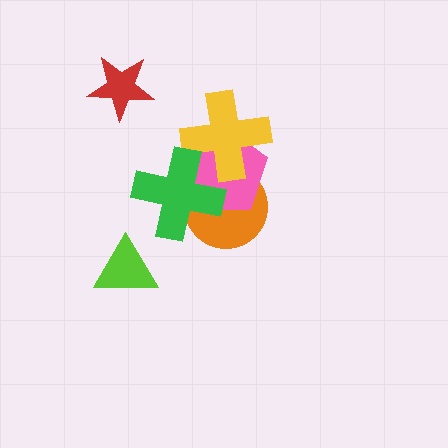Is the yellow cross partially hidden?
Yes, it is partially covered by another shape.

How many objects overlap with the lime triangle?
0 objects overlap with the lime triangle.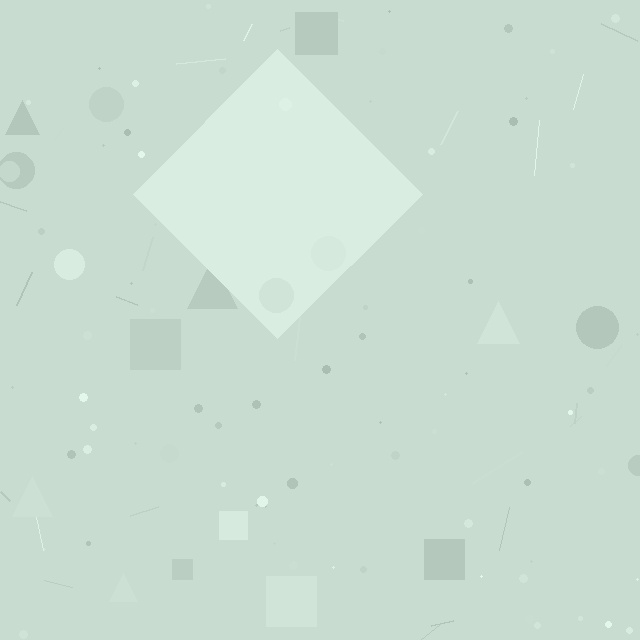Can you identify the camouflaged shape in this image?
The camouflaged shape is a diamond.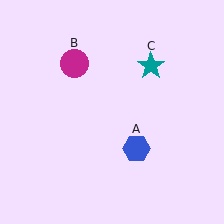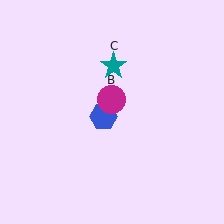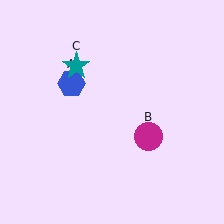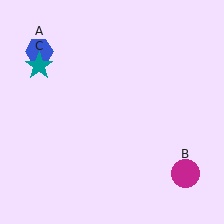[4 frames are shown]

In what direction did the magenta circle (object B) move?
The magenta circle (object B) moved down and to the right.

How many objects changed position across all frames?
3 objects changed position: blue hexagon (object A), magenta circle (object B), teal star (object C).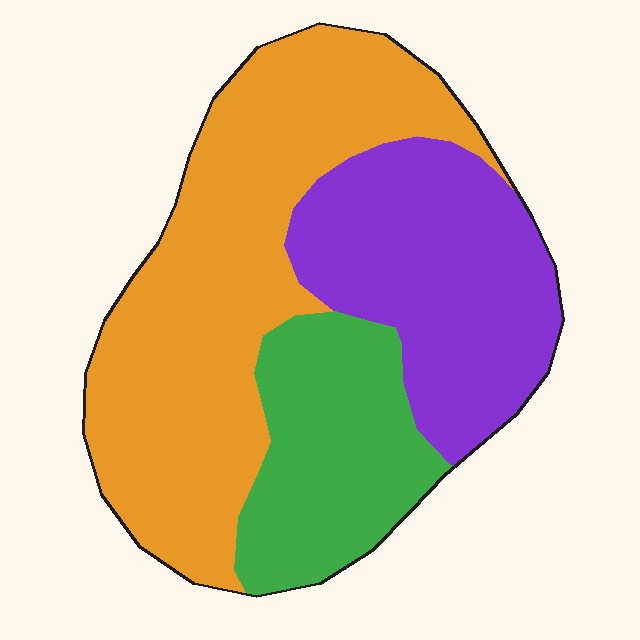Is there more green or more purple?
Purple.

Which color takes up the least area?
Green, at roughly 20%.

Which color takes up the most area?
Orange, at roughly 50%.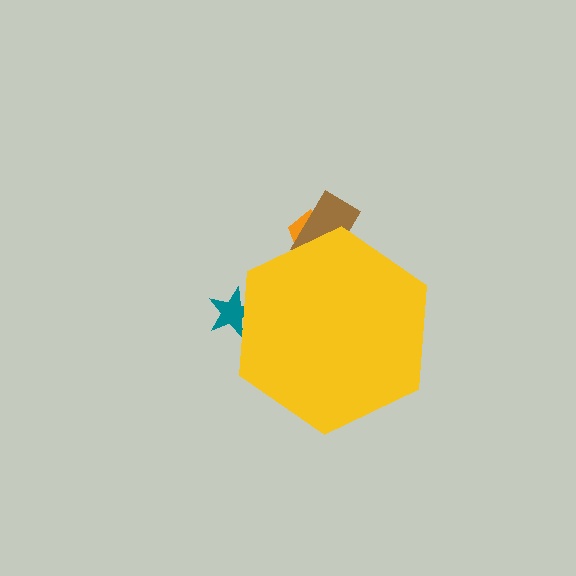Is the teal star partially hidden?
Yes, the teal star is partially hidden behind the yellow hexagon.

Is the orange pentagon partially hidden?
Yes, the orange pentagon is partially hidden behind the yellow hexagon.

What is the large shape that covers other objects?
A yellow hexagon.